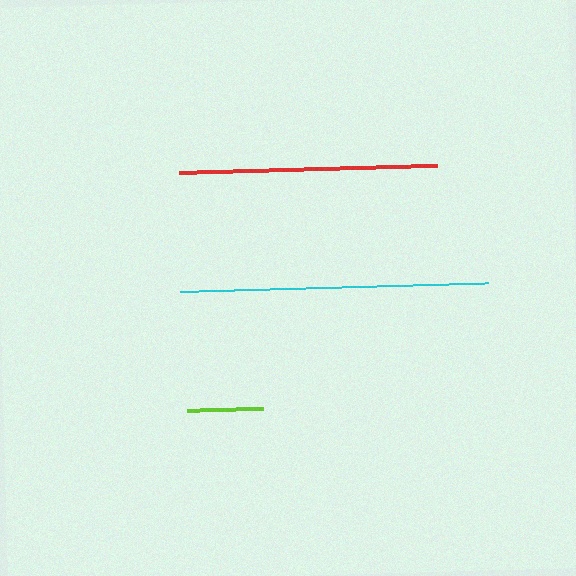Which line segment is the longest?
The cyan line is the longest at approximately 308 pixels.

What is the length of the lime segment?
The lime segment is approximately 76 pixels long.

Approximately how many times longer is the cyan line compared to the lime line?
The cyan line is approximately 4.1 times the length of the lime line.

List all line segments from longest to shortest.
From longest to shortest: cyan, red, lime.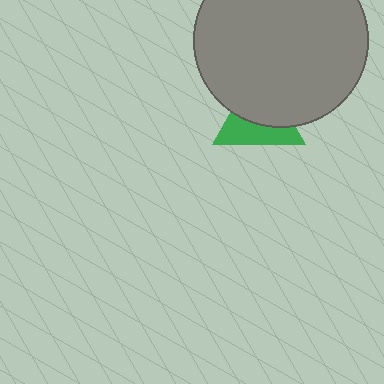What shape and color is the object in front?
The object in front is a gray circle.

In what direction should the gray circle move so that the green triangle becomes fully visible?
The gray circle should move up. That is the shortest direction to clear the overlap and leave the green triangle fully visible.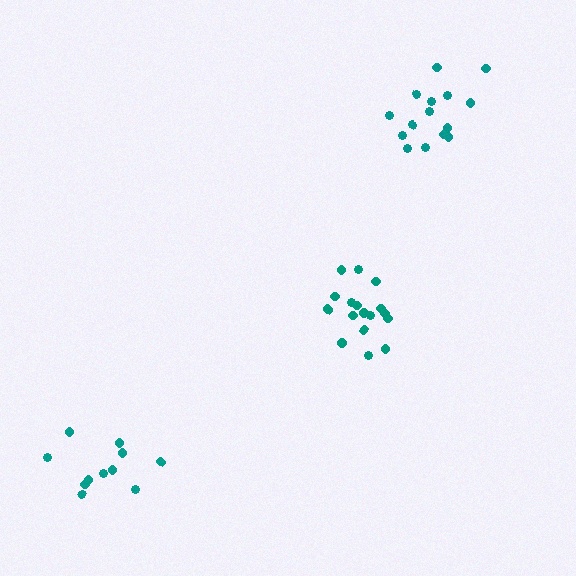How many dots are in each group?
Group 1: 17 dots, Group 2: 15 dots, Group 3: 11 dots (43 total).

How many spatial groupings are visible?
There are 3 spatial groupings.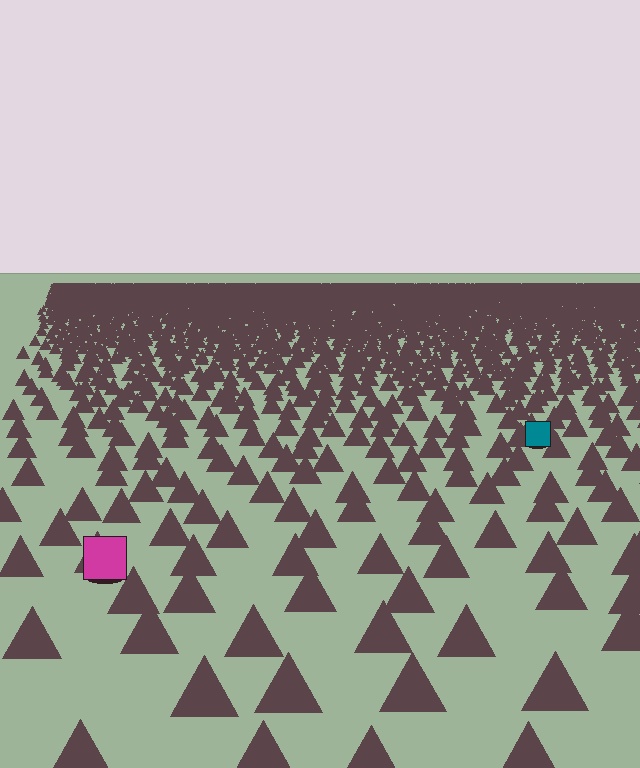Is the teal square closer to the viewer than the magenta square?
No. The magenta square is closer — you can tell from the texture gradient: the ground texture is coarser near it.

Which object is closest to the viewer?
The magenta square is closest. The texture marks near it are larger and more spread out.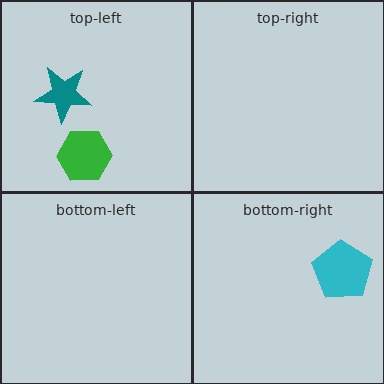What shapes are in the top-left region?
The green hexagon, the teal star.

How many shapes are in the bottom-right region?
1.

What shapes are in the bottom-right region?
The cyan pentagon.